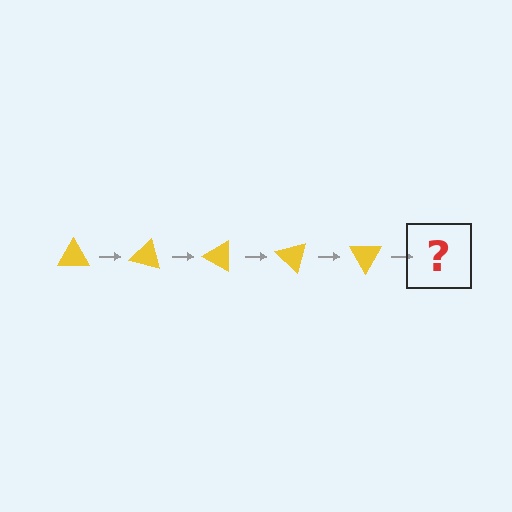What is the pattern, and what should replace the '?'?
The pattern is that the triangle rotates 15 degrees each step. The '?' should be a yellow triangle rotated 75 degrees.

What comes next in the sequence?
The next element should be a yellow triangle rotated 75 degrees.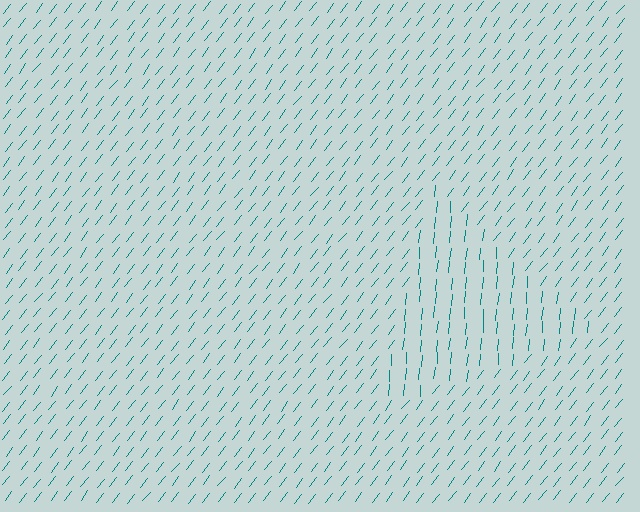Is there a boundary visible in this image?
Yes, there is a texture boundary formed by a change in line orientation.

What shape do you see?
I see a triangle.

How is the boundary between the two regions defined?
The boundary is defined purely by a change in line orientation (approximately 32 degrees difference). All lines are the same color and thickness.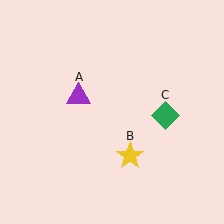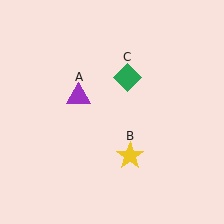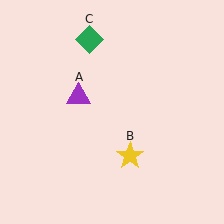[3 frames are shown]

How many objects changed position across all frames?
1 object changed position: green diamond (object C).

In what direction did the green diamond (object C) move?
The green diamond (object C) moved up and to the left.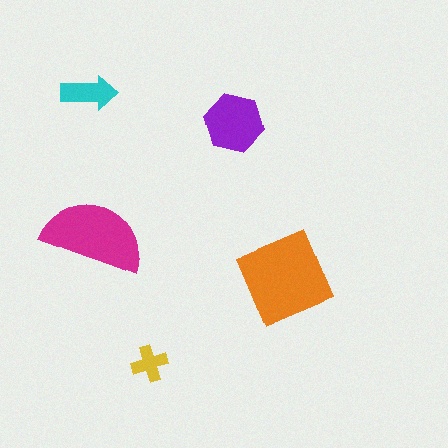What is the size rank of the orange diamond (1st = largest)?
1st.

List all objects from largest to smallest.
The orange diamond, the magenta semicircle, the purple hexagon, the cyan arrow, the yellow cross.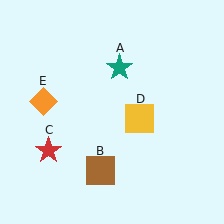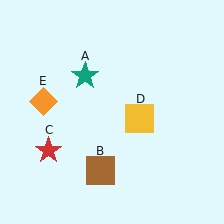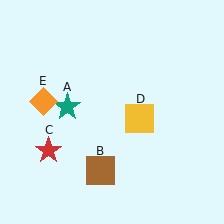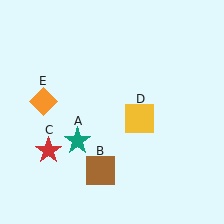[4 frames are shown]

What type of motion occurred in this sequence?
The teal star (object A) rotated counterclockwise around the center of the scene.